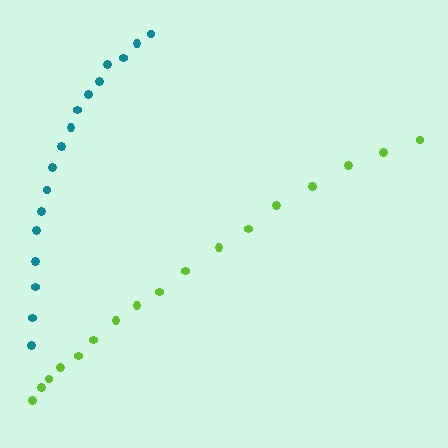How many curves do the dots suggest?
There are 2 distinct paths.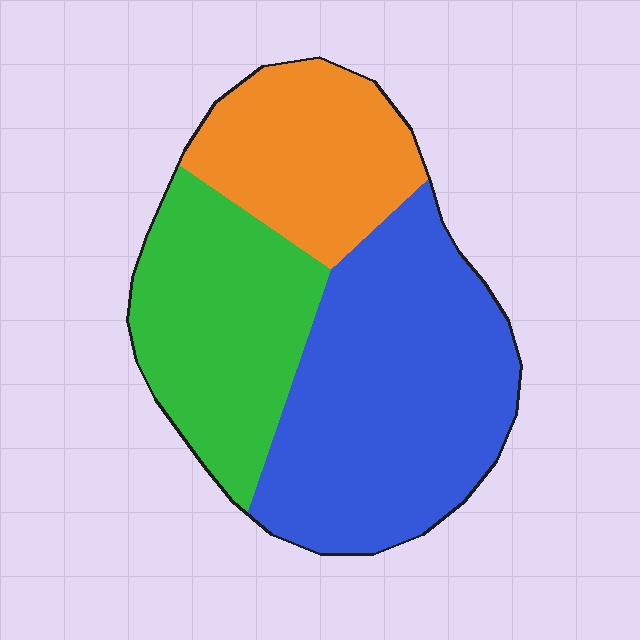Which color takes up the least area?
Orange, at roughly 25%.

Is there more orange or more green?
Green.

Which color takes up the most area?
Blue, at roughly 45%.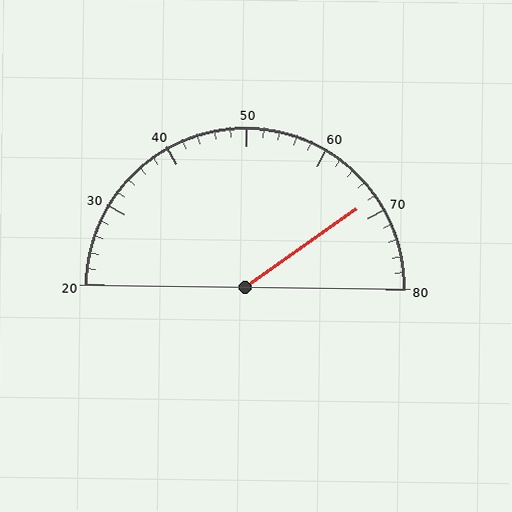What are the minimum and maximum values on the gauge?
The gauge ranges from 20 to 80.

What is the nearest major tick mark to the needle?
The nearest major tick mark is 70.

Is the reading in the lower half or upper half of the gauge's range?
The reading is in the upper half of the range (20 to 80).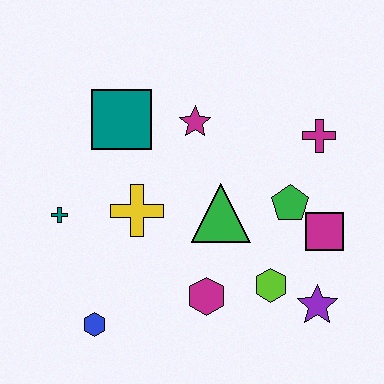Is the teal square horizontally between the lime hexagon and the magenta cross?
No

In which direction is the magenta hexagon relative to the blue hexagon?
The magenta hexagon is to the right of the blue hexagon.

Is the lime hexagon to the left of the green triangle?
No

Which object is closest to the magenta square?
The green pentagon is closest to the magenta square.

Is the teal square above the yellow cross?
Yes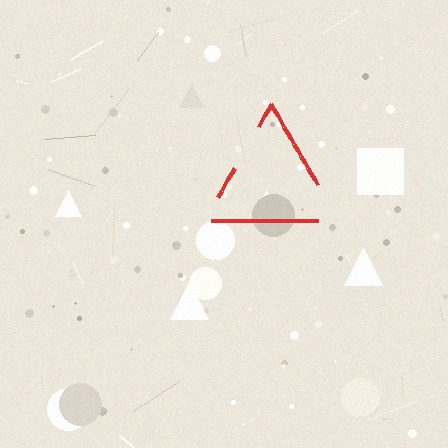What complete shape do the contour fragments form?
The contour fragments form a triangle.